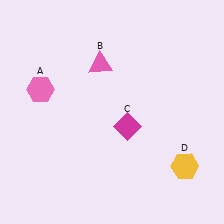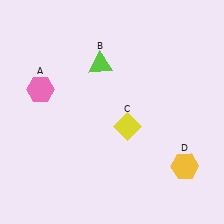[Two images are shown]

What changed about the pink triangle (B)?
In Image 1, B is pink. In Image 2, it changed to lime.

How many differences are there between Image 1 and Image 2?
There are 2 differences between the two images.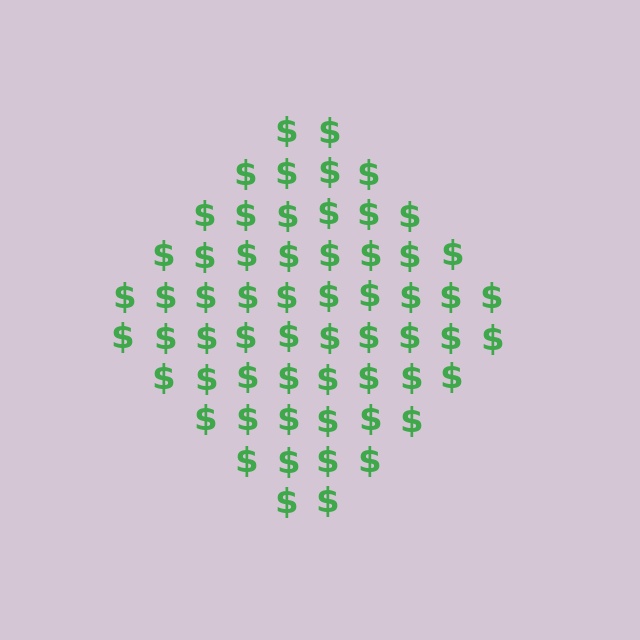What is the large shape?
The large shape is a diamond.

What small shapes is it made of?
It is made of small dollar signs.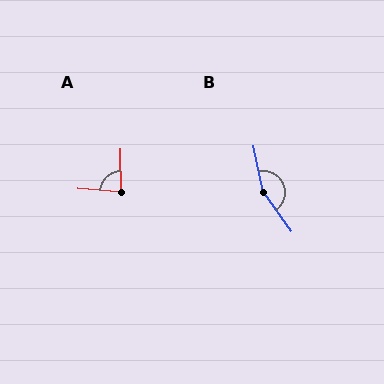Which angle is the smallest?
A, at approximately 85 degrees.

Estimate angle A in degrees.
Approximately 85 degrees.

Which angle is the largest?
B, at approximately 155 degrees.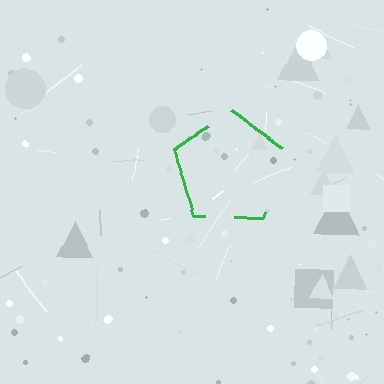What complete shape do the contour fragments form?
The contour fragments form a pentagon.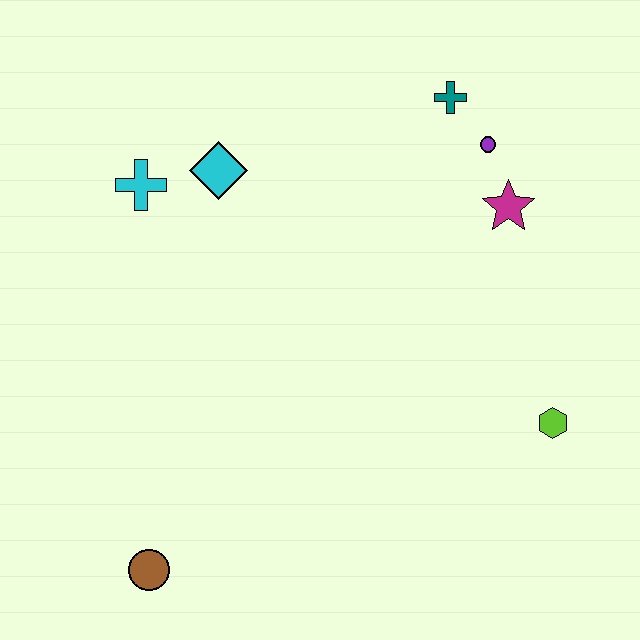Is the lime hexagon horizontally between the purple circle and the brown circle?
No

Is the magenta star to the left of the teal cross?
No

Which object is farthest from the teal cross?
The brown circle is farthest from the teal cross.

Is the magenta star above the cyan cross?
No